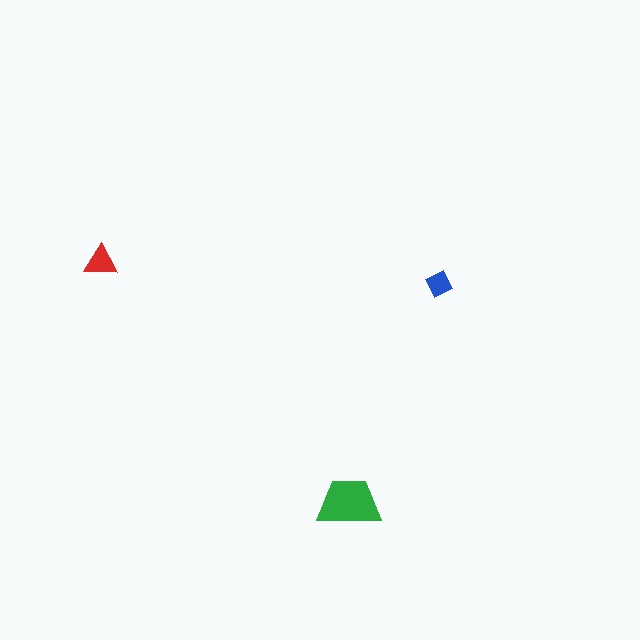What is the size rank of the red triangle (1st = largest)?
2nd.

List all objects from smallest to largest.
The blue diamond, the red triangle, the green trapezoid.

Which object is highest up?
The red triangle is topmost.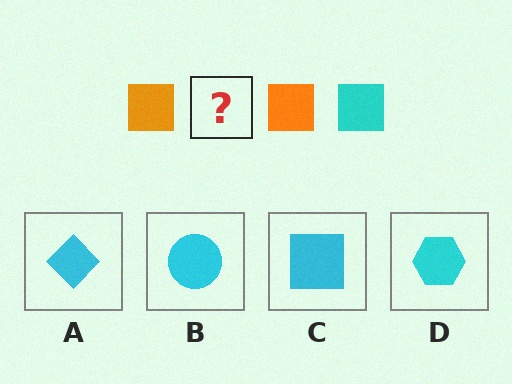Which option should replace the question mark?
Option C.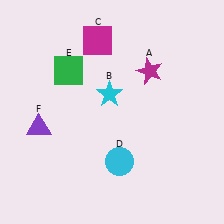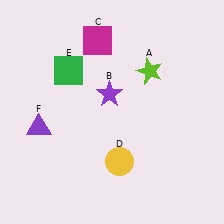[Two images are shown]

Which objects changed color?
A changed from magenta to lime. B changed from cyan to purple. D changed from cyan to yellow.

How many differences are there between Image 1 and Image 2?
There are 3 differences between the two images.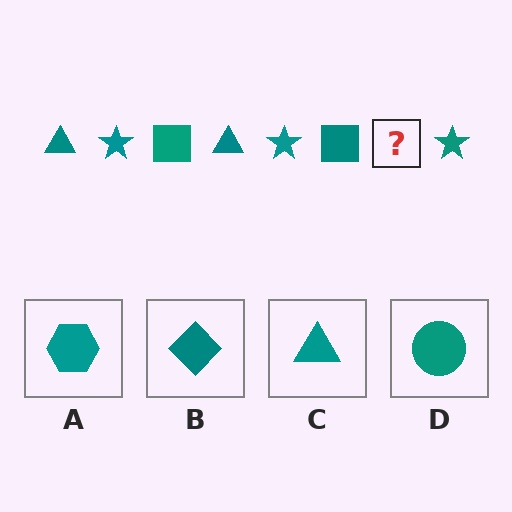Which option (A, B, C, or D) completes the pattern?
C.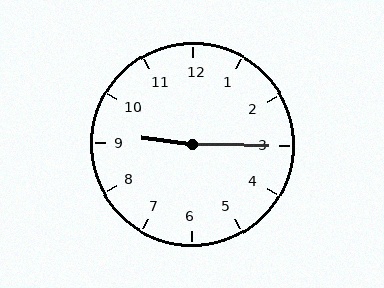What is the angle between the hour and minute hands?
Approximately 172 degrees.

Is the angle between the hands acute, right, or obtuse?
It is obtuse.